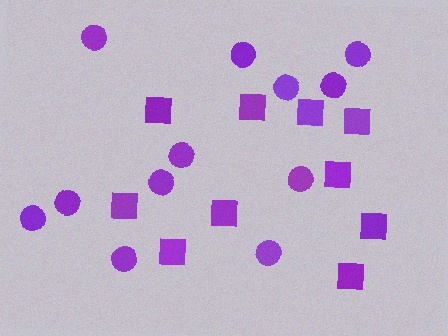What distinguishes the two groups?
There are 2 groups: one group of squares (10) and one group of circles (12).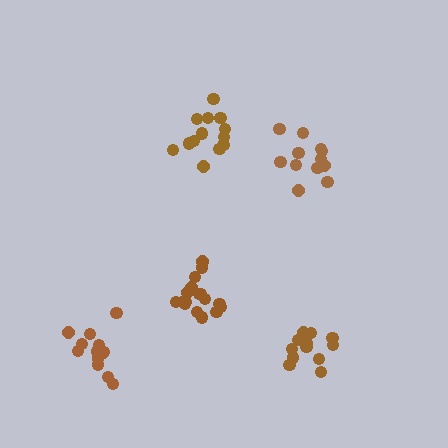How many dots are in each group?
Group 1: 13 dots, Group 2: 12 dots, Group 3: 14 dots, Group 4: 13 dots, Group 5: 17 dots (69 total).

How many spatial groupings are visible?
There are 5 spatial groupings.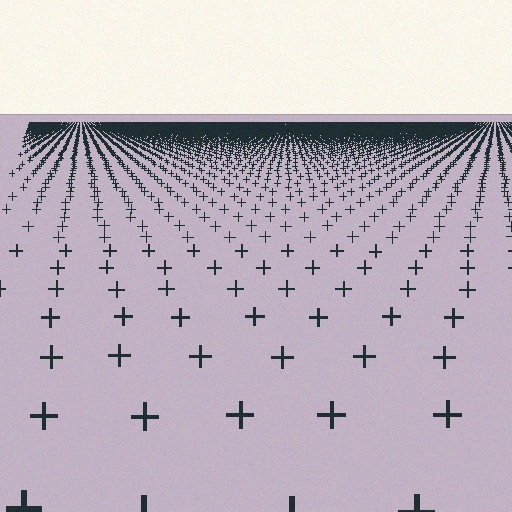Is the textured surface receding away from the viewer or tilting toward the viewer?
The surface is receding away from the viewer. Texture elements get smaller and denser toward the top.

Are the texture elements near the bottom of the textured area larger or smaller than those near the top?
Larger. Near the bottom, elements are closer to the viewer and appear at a bigger on-screen size.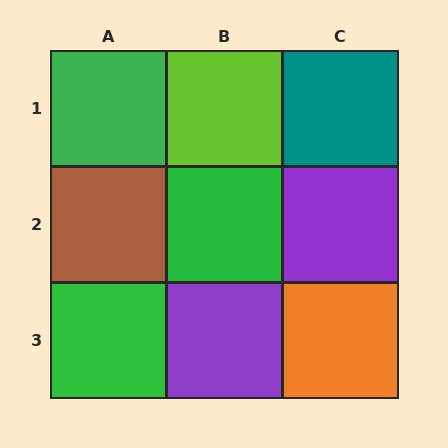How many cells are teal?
1 cell is teal.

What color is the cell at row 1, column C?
Teal.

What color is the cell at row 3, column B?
Purple.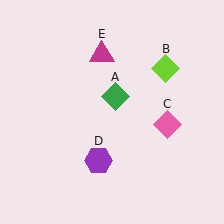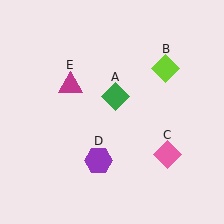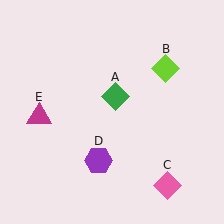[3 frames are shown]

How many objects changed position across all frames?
2 objects changed position: pink diamond (object C), magenta triangle (object E).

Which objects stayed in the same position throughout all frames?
Green diamond (object A) and lime diamond (object B) and purple hexagon (object D) remained stationary.